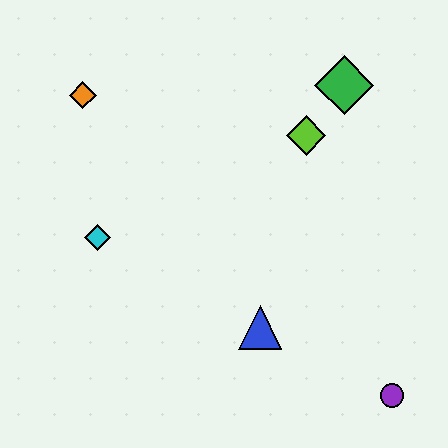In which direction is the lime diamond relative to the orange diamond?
The lime diamond is to the right of the orange diamond.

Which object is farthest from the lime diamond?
The purple circle is farthest from the lime diamond.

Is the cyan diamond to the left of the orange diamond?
No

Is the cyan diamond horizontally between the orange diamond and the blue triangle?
Yes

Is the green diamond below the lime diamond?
No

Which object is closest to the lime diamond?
The green diamond is closest to the lime diamond.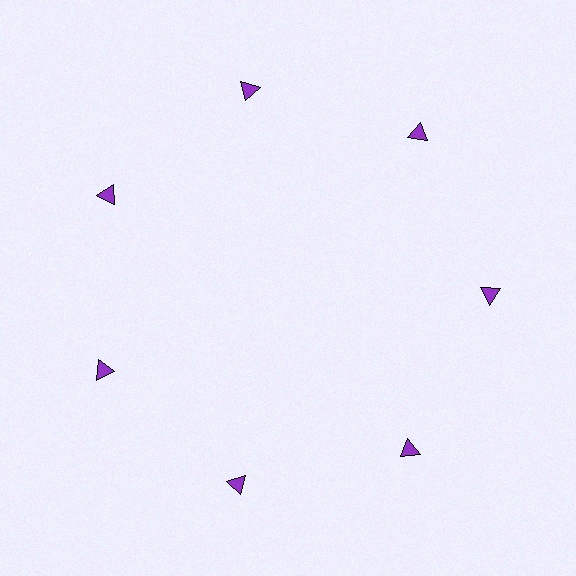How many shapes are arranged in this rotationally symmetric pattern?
There are 7 shapes, arranged in 7 groups of 1.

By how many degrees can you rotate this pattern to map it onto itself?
The pattern maps onto itself every 51 degrees of rotation.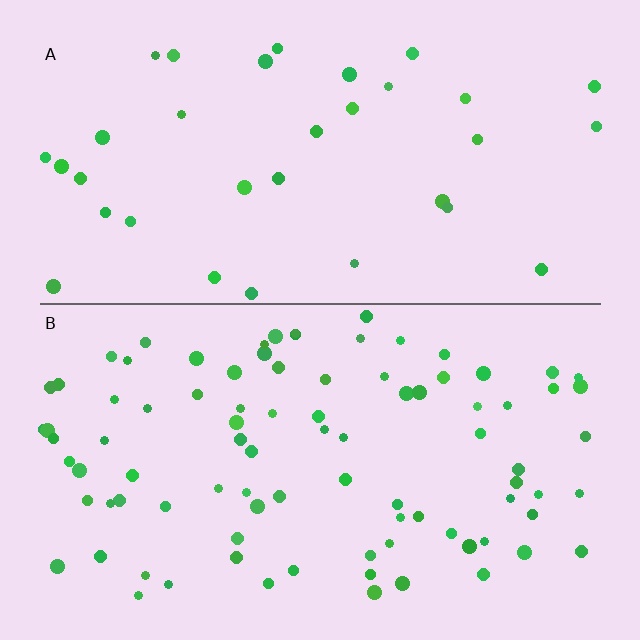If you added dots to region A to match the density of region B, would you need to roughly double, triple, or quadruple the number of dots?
Approximately triple.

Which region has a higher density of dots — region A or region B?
B (the bottom).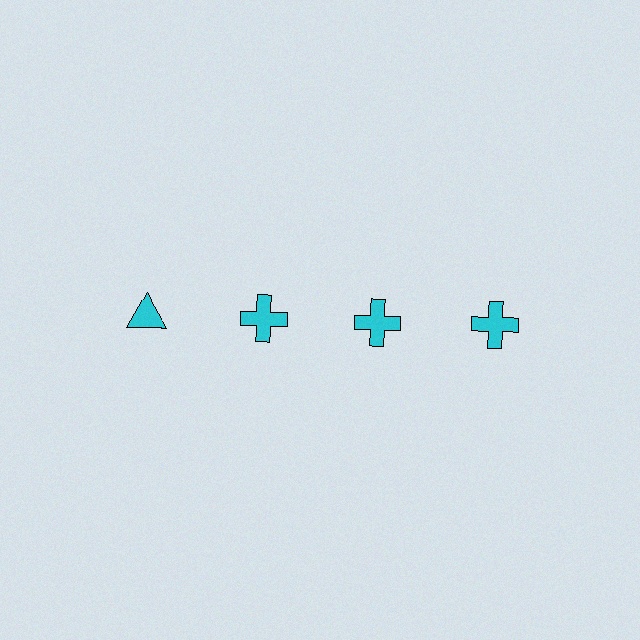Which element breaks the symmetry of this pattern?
The cyan triangle in the top row, leftmost column breaks the symmetry. All other shapes are cyan crosses.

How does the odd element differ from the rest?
It has a different shape: triangle instead of cross.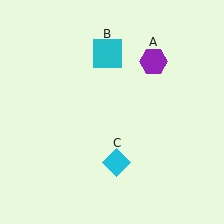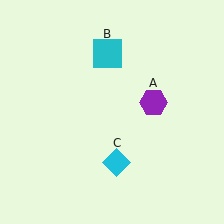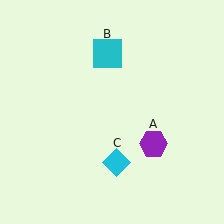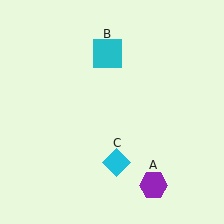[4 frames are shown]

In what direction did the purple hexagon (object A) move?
The purple hexagon (object A) moved down.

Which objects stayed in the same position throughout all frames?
Cyan square (object B) and cyan diamond (object C) remained stationary.